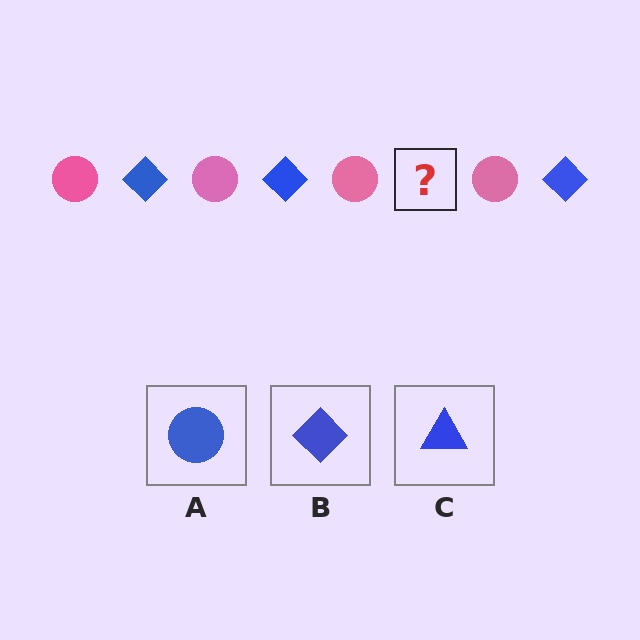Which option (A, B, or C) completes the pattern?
B.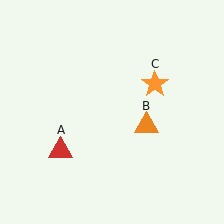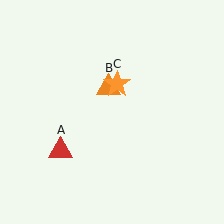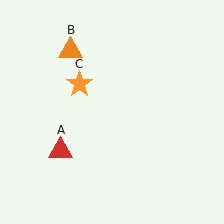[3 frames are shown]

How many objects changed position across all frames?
2 objects changed position: orange triangle (object B), orange star (object C).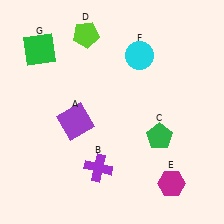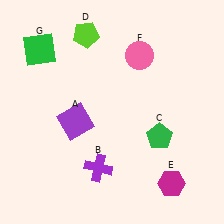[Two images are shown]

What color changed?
The circle (F) changed from cyan in Image 1 to pink in Image 2.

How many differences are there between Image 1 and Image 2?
There is 1 difference between the two images.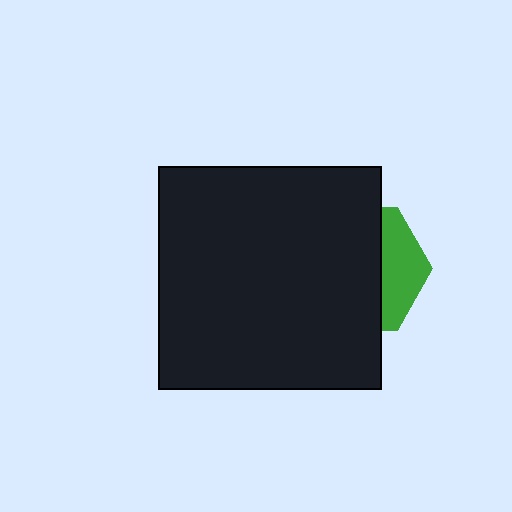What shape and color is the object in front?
The object in front is a black square.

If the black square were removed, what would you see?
You would see the complete green hexagon.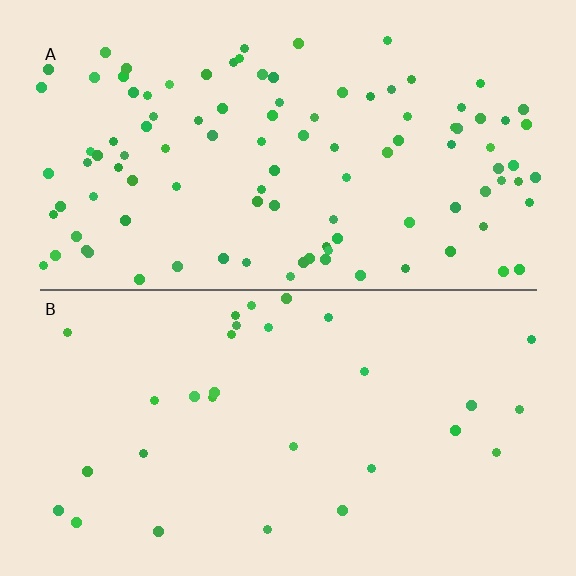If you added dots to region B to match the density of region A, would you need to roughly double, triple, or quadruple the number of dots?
Approximately quadruple.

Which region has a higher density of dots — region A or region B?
A (the top).